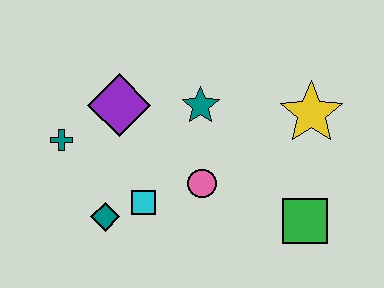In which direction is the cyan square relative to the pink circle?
The cyan square is to the left of the pink circle.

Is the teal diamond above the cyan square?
No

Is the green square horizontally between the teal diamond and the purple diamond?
No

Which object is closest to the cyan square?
The teal diamond is closest to the cyan square.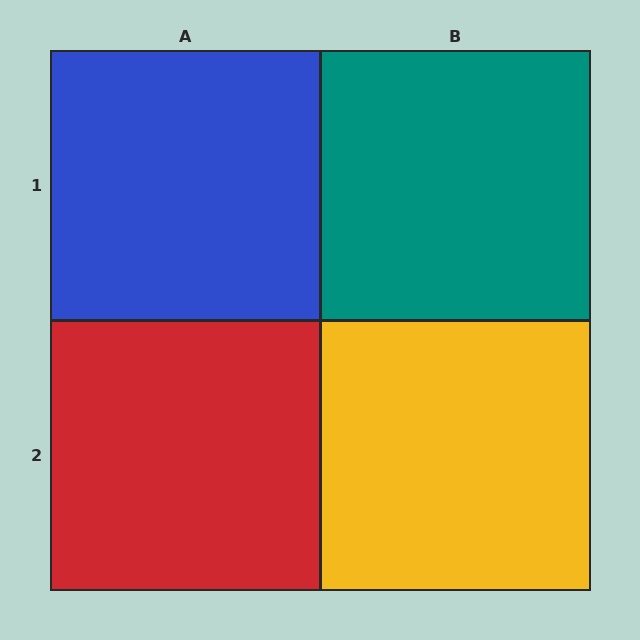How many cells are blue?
1 cell is blue.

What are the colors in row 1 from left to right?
Blue, teal.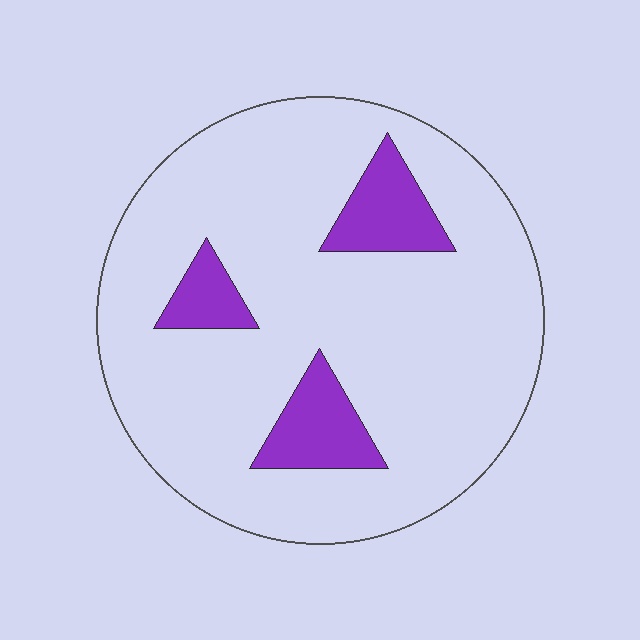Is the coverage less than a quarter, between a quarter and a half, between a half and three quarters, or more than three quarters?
Less than a quarter.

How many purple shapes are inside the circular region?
3.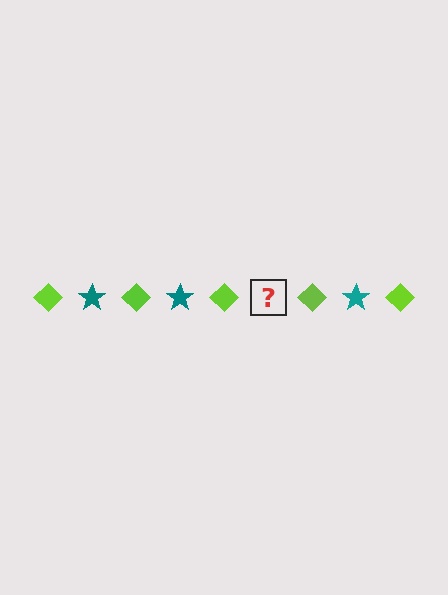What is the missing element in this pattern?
The missing element is a teal star.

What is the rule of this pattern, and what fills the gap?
The rule is that the pattern alternates between lime diamond and teal star. The gap should be filled with a teal star.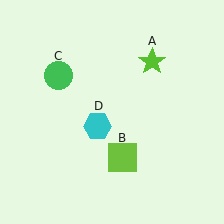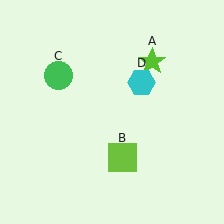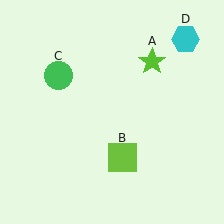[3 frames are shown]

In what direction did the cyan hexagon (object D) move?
The cyan hexagon (object D) moved up and to the right.